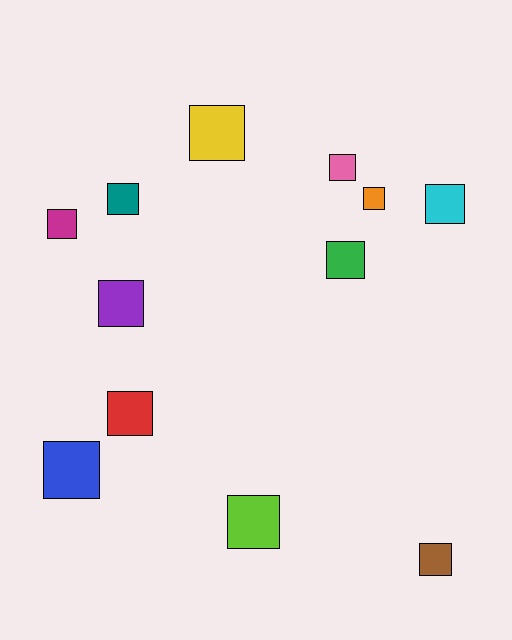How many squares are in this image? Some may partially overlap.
There are 12 squares.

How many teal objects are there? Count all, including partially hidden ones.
There is 1 teal object.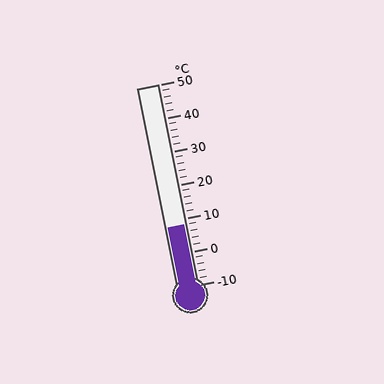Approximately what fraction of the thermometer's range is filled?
The thermometer is filled to approximately 30% of its range.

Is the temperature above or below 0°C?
The temperature is above 0°C.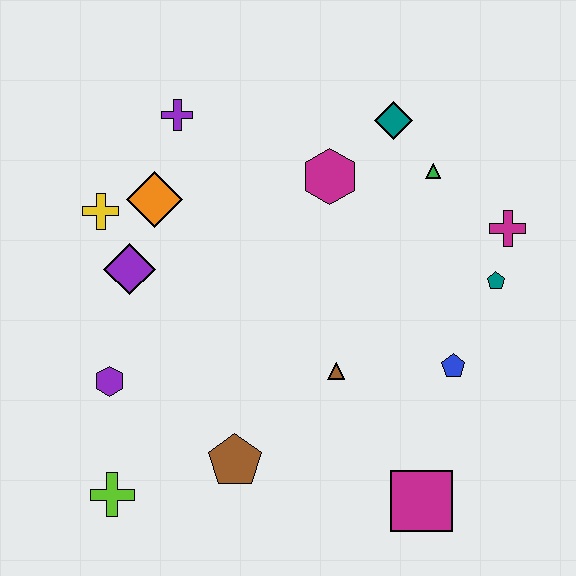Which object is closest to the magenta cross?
The teal pentagon is closest to the magenta cross.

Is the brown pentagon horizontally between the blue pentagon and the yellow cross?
Yes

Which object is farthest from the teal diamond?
The lime cross is farthest from the teal diamond.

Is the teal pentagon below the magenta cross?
Yes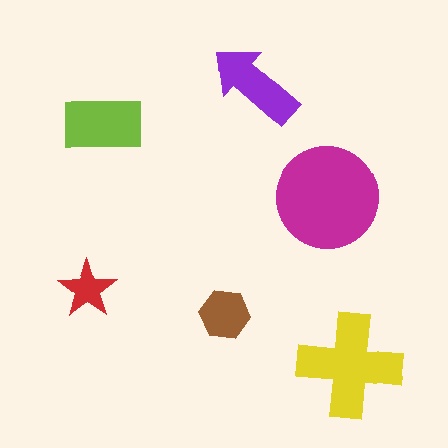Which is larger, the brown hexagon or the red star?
The brown hexagon.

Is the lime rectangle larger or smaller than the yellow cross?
Smaller.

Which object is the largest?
The magenta circle.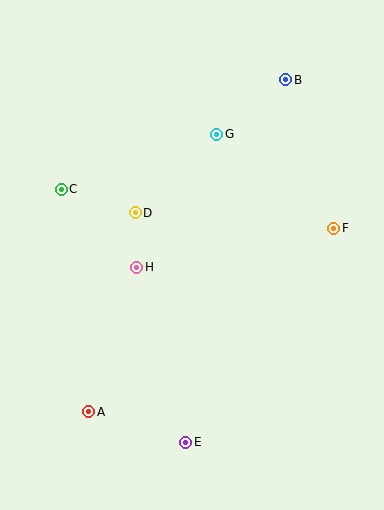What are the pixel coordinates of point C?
Point C is at (61, 189).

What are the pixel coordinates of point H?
Point H is at (137, 267).